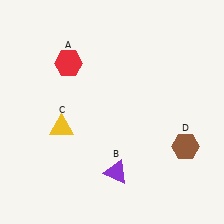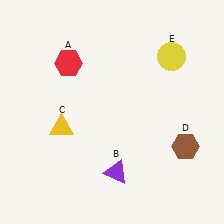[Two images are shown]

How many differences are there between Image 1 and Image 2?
There is 1 difference between the two images.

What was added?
A yellow circle (E) was added in Image 2.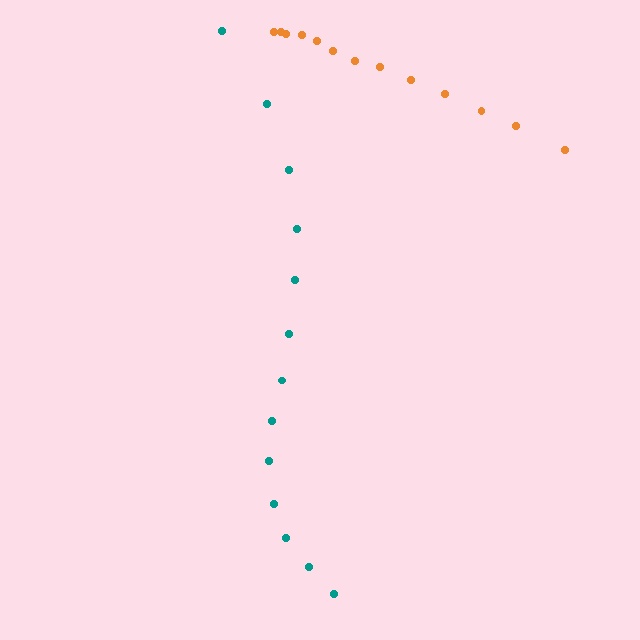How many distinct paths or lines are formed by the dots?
There are 2 distinct paths.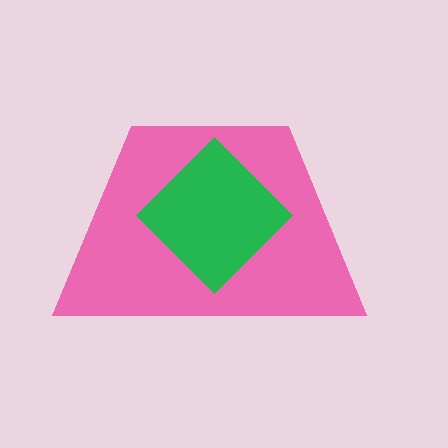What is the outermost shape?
The pink trapezoid.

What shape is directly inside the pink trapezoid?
The green diamond.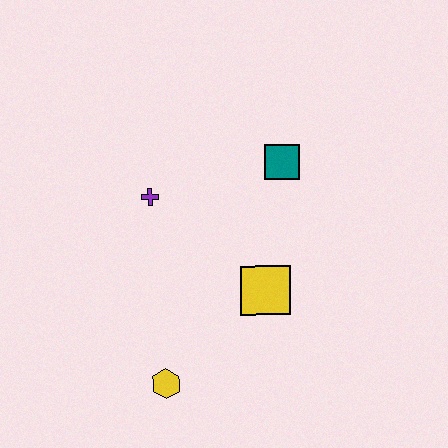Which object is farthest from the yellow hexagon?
The teal square is farthest from the yellow hexagon.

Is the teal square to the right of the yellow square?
Yes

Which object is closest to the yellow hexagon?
The yellow square is closest to the yellow hexagon.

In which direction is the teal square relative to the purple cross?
The teal square is to the right of the purple cross.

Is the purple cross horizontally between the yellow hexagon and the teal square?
No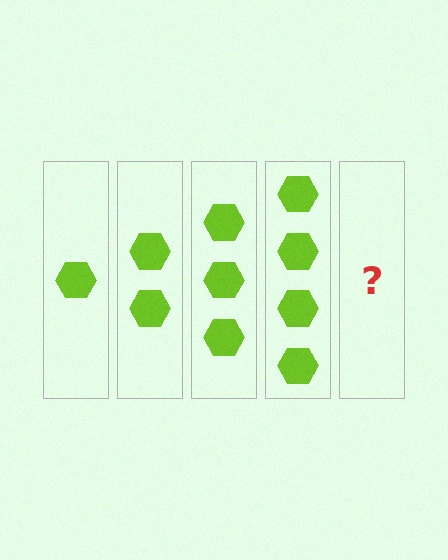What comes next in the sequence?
The next element should be 5 hexagons.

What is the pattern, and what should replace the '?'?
The pattern is that each step adds one more hexagon. The '?' should be 5 hexagons.